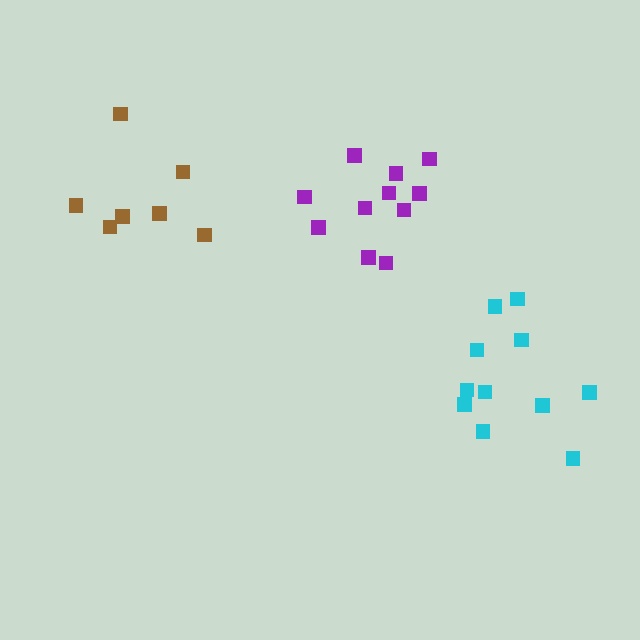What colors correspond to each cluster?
The clusters are colored: purple, cyan, brown.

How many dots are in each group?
Group 1: 11 dots, Group 2: 11 dots, Group 3: 7 dots (29 total).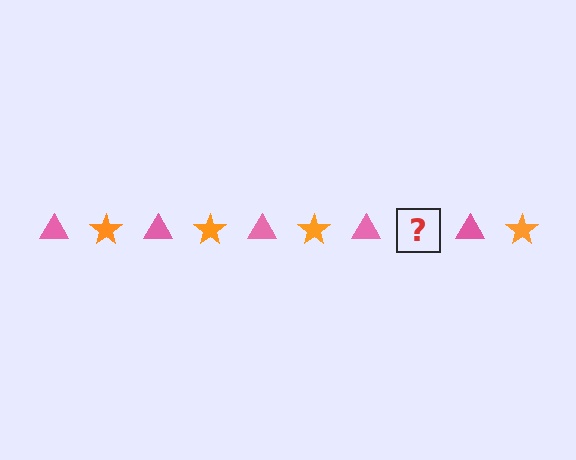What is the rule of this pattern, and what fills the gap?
The rule is that the pattern alternates between pink triangle and orange star. The gap should be filled with an orange star.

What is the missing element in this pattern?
The missing element is an orange star.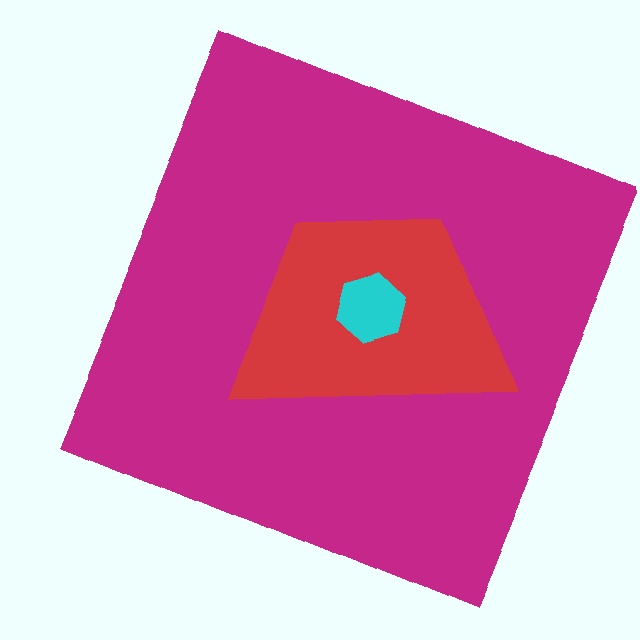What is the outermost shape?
The magenta square.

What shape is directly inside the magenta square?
The red trapezoid.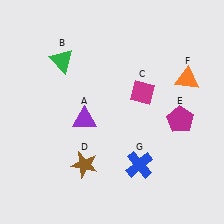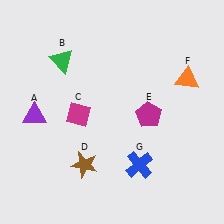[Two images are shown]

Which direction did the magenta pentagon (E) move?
The magenta pentagon (E) moved left.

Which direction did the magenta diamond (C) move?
The magenta diamond (C) moved left.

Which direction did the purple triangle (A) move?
The purple triangle (A) moved left.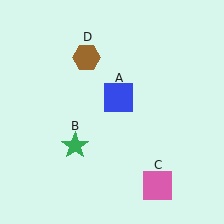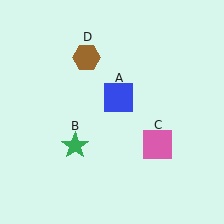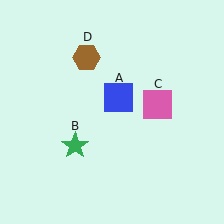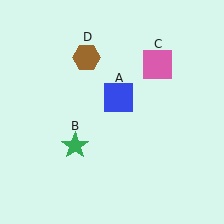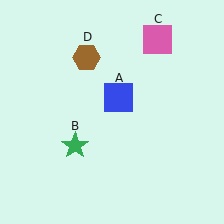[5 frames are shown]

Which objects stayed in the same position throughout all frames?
Blue square (object A) and green star (object B) and brown hexagon (object D) remained stationary.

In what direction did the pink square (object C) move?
The pink square (object C) moved up.